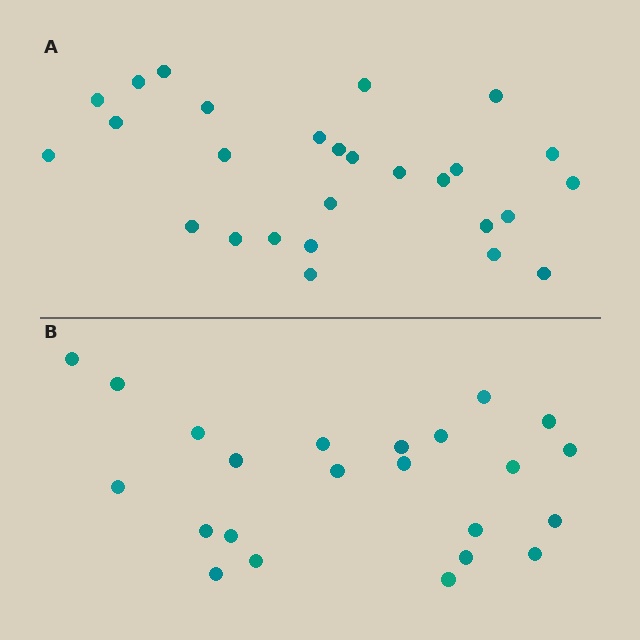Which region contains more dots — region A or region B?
Region A (the top region) has more dots.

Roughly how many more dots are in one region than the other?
Region A has about 4 more dots than region B.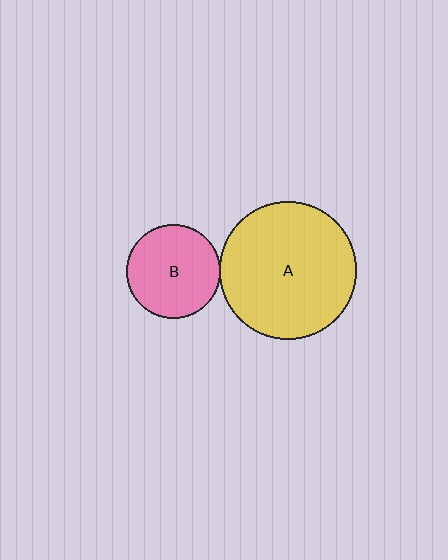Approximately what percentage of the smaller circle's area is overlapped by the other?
Approximately 5%.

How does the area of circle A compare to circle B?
Approximately 2.1 times.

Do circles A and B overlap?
Yes.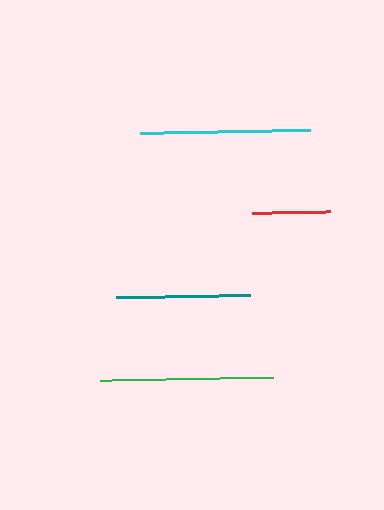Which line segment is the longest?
The green line is the longest at approximately 173 pixels.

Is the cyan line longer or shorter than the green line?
The green line is longer than the cyan line.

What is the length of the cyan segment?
The cyan segment is approximately 169 pixels long.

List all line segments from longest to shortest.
From longest to shortest: green, cyan, teal, red.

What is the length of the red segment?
The red segment is approximately 78 pixels long.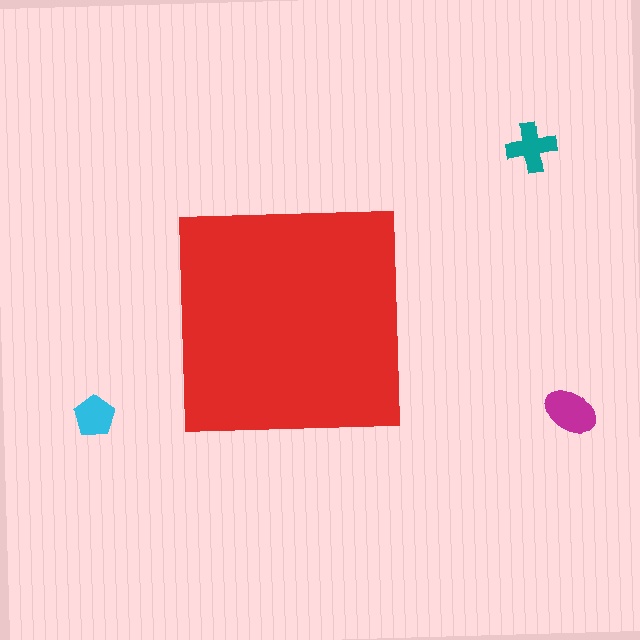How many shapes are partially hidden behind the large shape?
0 shapes are partially hidden.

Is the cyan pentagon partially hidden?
No, the cyan pentagon is fully visible.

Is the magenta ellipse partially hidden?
No, the magenta ellipse is fully visible.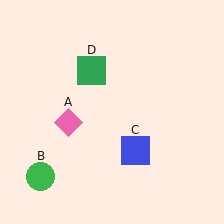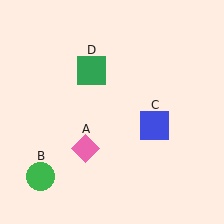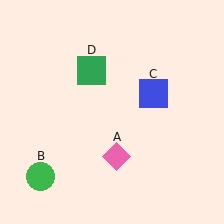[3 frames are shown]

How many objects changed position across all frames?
2 objects changed position: pink diamond (object A), blue square (object C).